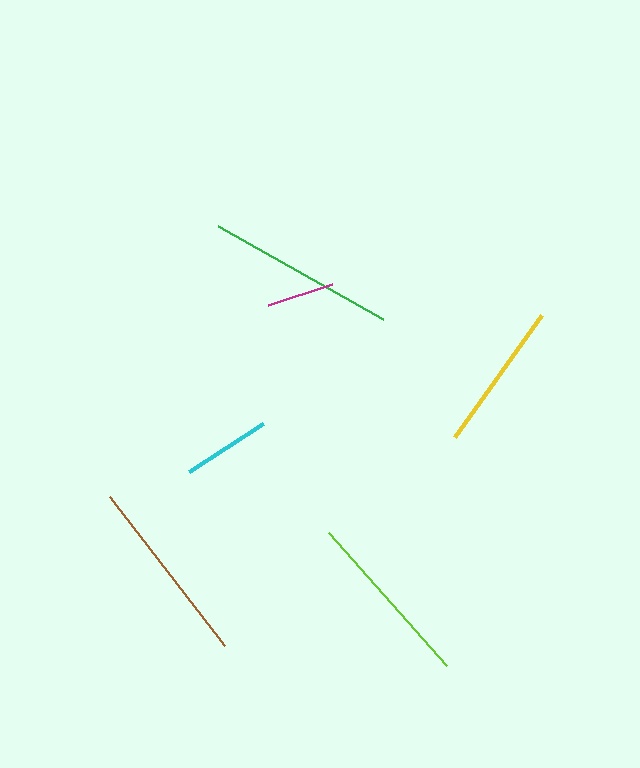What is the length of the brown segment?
The brown segment is approximately 188 pixels long.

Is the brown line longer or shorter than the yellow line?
The brown line is longer than the yellow line.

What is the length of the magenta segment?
The magenta segment is approximately 68 pixels long.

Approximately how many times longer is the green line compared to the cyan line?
The green line is approximately 2.2 times the length of the cyan line.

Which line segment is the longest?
The green line is the longest at approximately 190 pixels.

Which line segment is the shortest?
The magenta line is the shortest at approximately 68 pixels.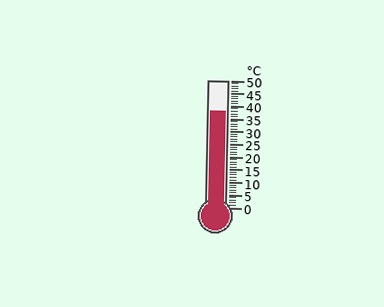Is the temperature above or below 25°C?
The temperature is above 25°C.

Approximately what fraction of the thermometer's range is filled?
The thermometer is filled to approximately 75% of its range.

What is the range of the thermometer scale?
The thermometer scale ranges from 0°C to 50°C.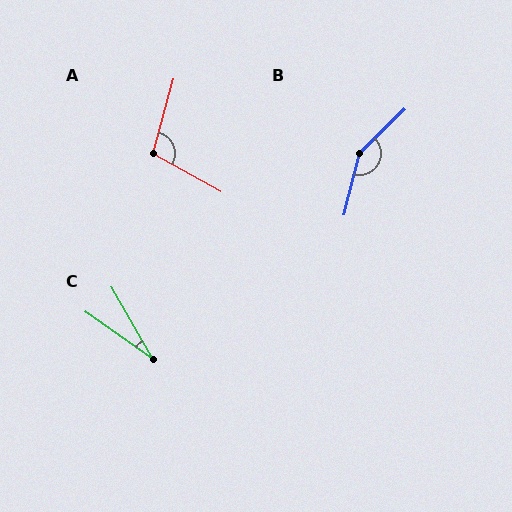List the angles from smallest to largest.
C (25°), A (104°), B (148°).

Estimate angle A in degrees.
Approximately 104 degrees.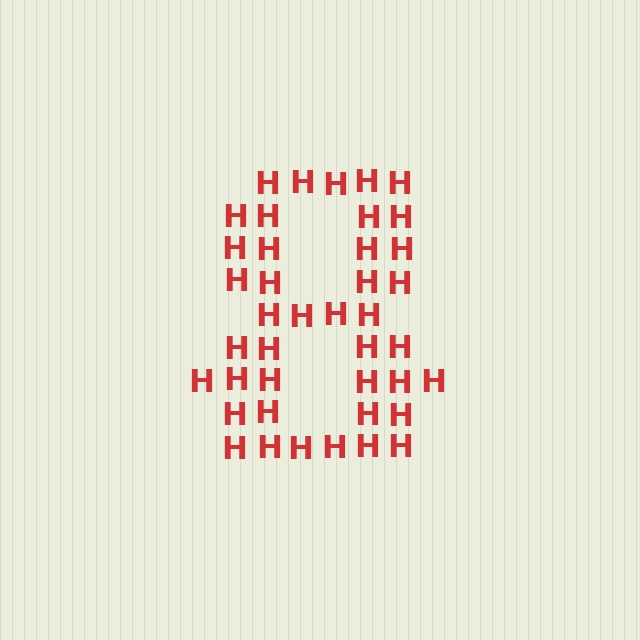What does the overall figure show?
The overall figure shows the digit 8.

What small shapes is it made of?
It is made of small letter H's.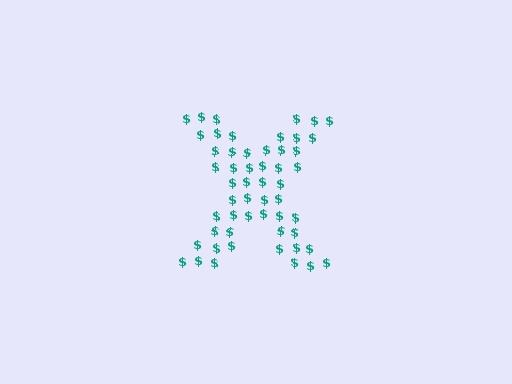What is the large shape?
The large shape is the letter X.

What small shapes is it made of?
It is made of small dollar signs.